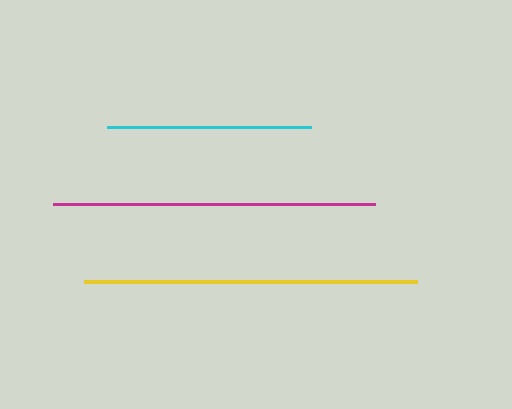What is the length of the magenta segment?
The magenta segment is approximately 322 pixels long.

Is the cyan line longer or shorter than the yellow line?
The yellow line is longer than the cyan line.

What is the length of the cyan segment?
The cyan segment is approximately 204 pixels long.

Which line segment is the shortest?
The cyan line is the shortest at approximately 204 pixels.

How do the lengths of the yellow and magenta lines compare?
The yellow and magenta lines are approximately the same length.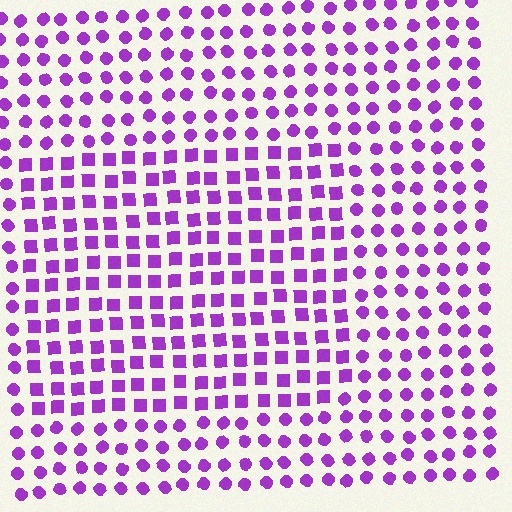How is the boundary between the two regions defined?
The boundary is defined by a change in element shape: squares inside vs. circles outside. All elements share the same color and spacing.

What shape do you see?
I see a rectangle.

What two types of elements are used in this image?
The image uses squares inside the rectangle region and circles outside it.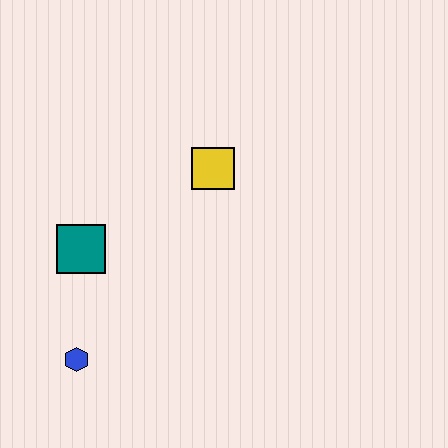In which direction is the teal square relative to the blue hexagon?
The teal square is above the blue hexagon.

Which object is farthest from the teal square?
The yellow square is farthest from the teal square.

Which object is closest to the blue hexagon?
The teal square is closest to the blue hexagon.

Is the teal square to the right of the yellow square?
No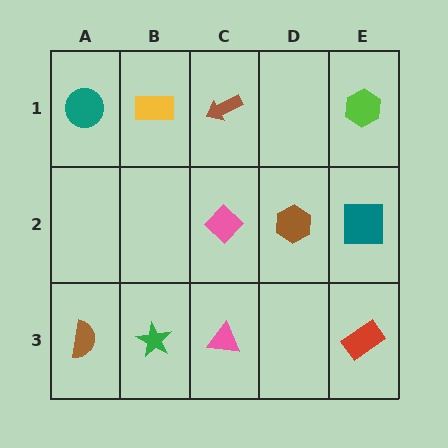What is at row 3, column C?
A pink triangle.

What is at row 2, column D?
A brown hexagon.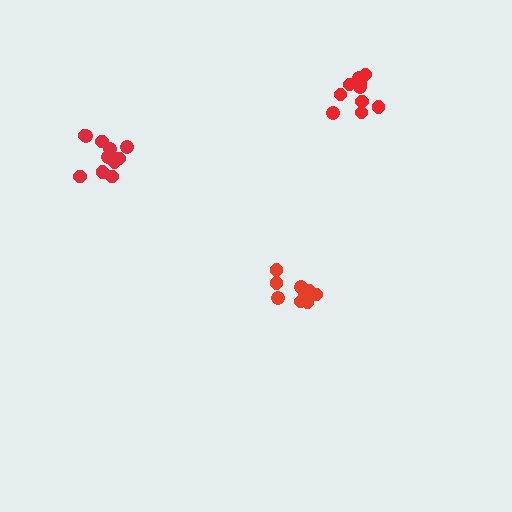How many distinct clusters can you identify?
There are 3 distinct clusters.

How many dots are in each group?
Group 1: 11 dots, Group 2: 10 dots, Group 3: 9 dots (30 total).